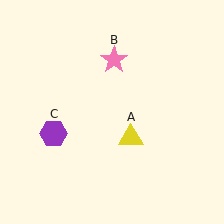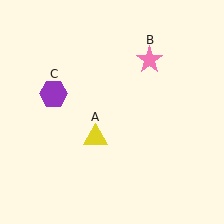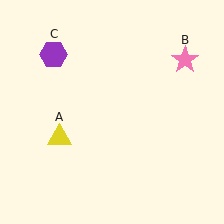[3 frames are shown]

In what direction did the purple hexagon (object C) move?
The purple hexagon (object C) moved up.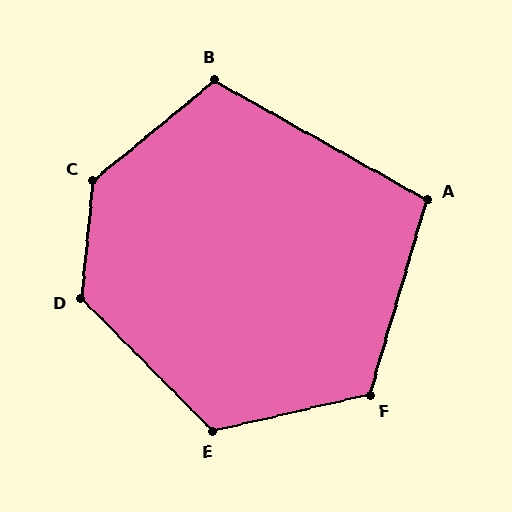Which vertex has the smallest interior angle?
A, at approximately 103 degrees.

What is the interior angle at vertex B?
Approximately 112 degrees (obtuse).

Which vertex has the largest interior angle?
C, at approximately 135 degrees.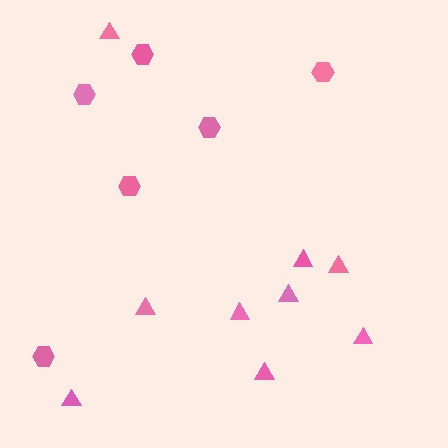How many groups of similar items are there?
There are 2 groups: one group of hexagons (6) and one group of triangles (9).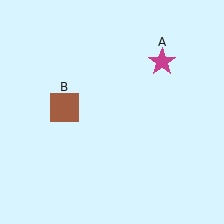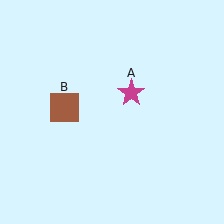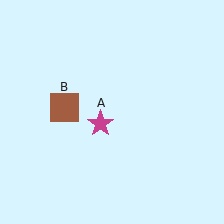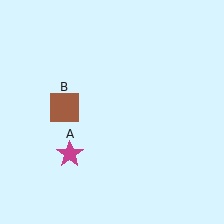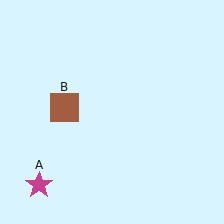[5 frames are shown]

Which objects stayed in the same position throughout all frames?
Brown square (object B) remained stationary.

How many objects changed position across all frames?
1 object changed position: magenta star (object A).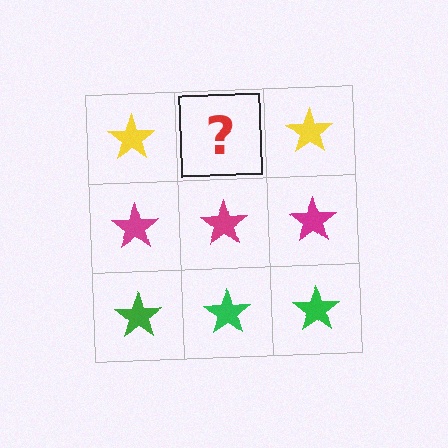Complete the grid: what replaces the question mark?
The question mark should be replaced with a yellow star.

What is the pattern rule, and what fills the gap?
The rule is that each row has a consistent color. The gap should be filled with a yellow star.